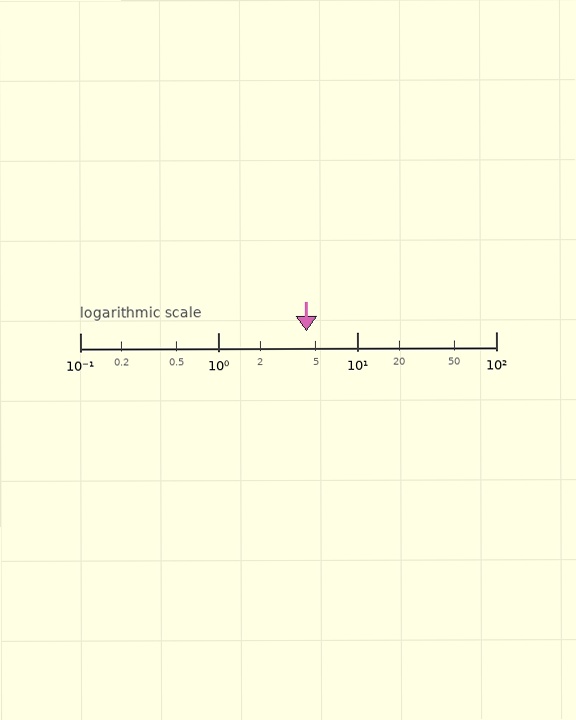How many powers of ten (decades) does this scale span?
The scale spans 3 decades, from 0.1 to 100.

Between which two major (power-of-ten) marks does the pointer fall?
The pointer is between 1 and 10.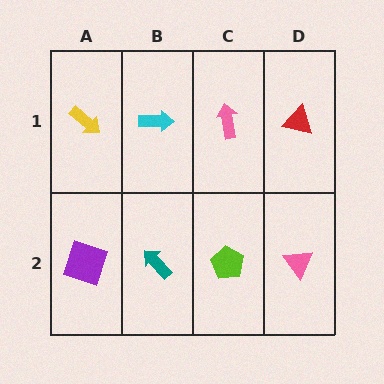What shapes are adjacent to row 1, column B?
A teal arrow (row 2, column B), a yellow arrow (row 1, column A), a pink arrow (row 1, column C).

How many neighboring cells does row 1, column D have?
2.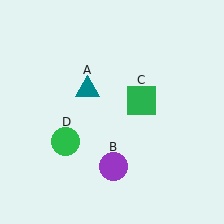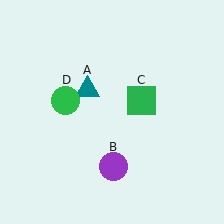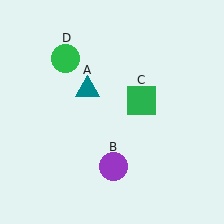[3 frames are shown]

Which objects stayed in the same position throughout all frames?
Teal triangle (object A) and purple circle (object B) and green square (object C) remained stationary.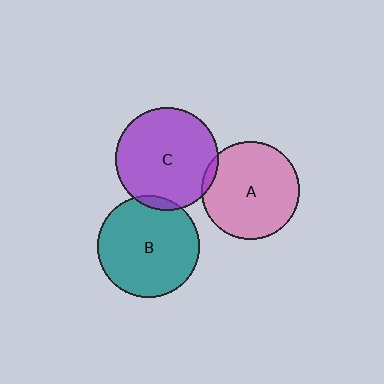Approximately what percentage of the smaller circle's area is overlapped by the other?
Approximately 5%.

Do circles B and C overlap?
Yes.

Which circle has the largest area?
Circle C (purple).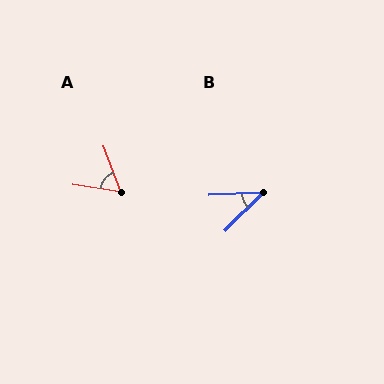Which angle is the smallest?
B, at approximately 42 degrees.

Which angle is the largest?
A, at approximately 61 degrees.